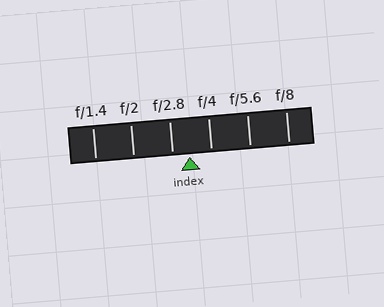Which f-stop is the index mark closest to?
The index mark is closest to f/2.8.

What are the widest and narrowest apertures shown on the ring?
The widest aperture shown is f/1.4 and the narrowest is f/8.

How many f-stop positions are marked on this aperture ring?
There are 6 f-stop positions marked.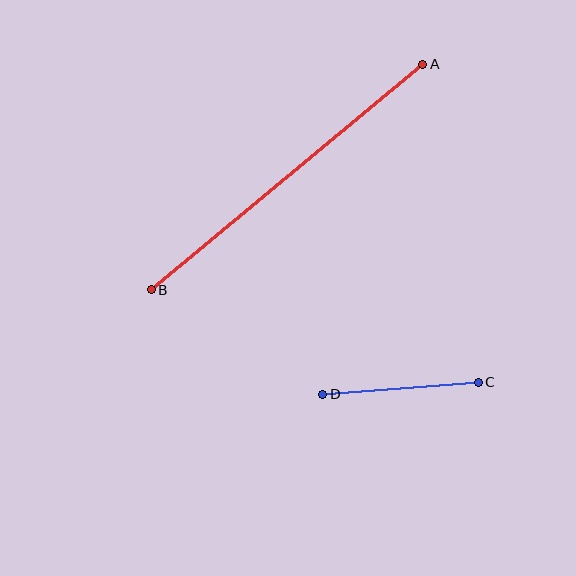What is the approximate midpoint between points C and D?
The midpoint is at approximately (401, 388) pixels.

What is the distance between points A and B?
The distance is approximately 353 pixels.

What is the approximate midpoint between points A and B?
The midpoint is at approximately (287, 177) pixels.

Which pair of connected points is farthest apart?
Points A and B are farthest apart.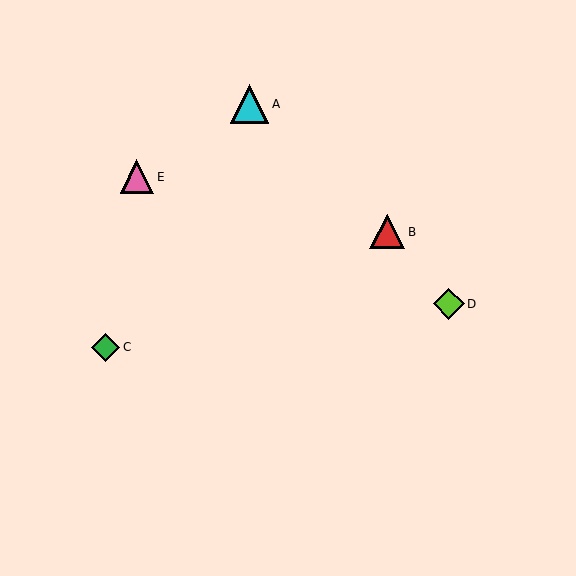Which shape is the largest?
The cyan triangle (labeled A) is the largest.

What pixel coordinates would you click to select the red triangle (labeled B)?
Click at (387, 232) to select the red triangle B.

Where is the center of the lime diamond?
The center of the lime diamond is at (449, 304).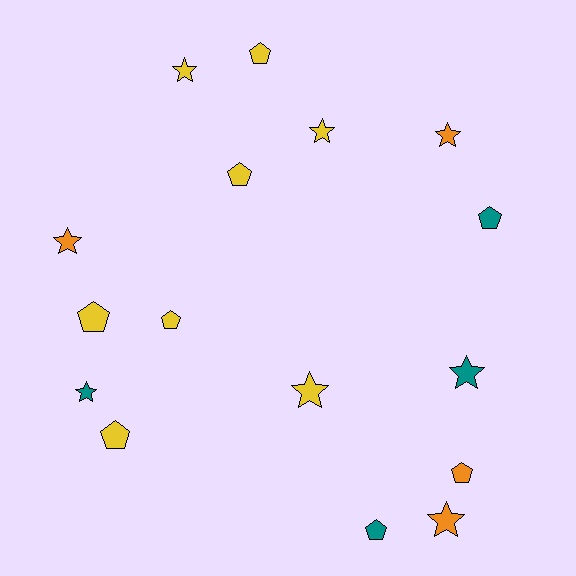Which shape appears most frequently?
Star, with 8 objects.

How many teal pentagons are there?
There are 2 teal pentagons.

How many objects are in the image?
There are 16 objects.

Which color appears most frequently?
Yellow, with 8 objects.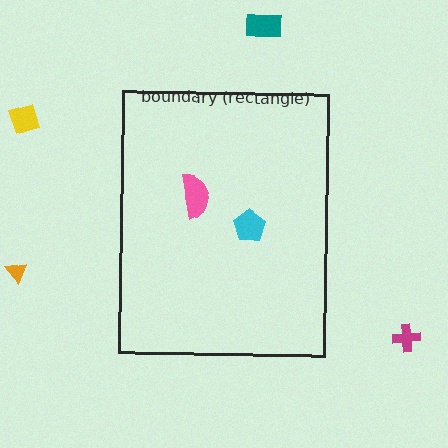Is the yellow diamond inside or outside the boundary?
Outside.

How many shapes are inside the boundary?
2 inside, 4 outside.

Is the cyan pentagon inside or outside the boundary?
Inside.